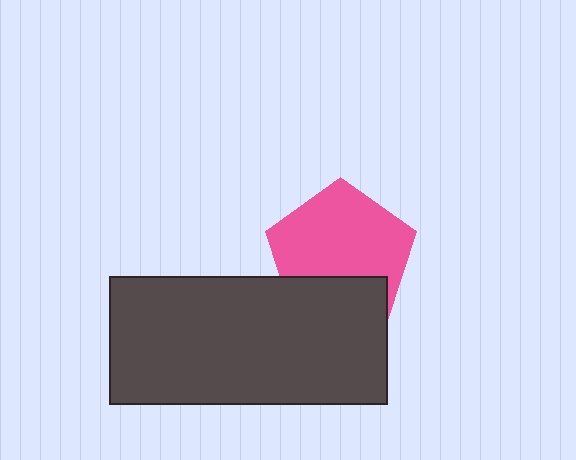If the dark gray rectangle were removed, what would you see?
You would see the complete pink pentagon.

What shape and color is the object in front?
The object in front is a dark gray rectangle.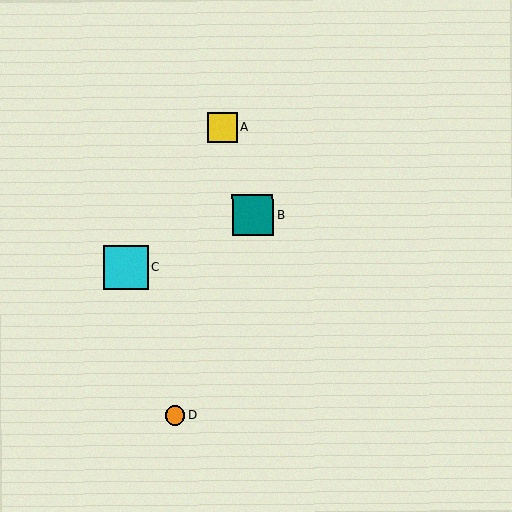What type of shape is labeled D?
Shape D is an orange circle.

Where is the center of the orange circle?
The center of the orange circle is at (175, 415).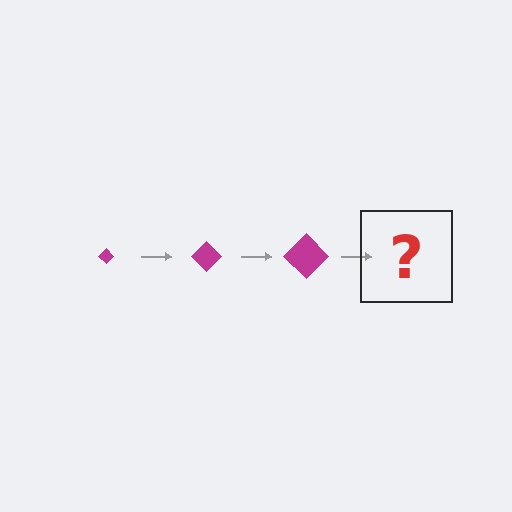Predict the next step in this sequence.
The next step is a magenta diamond, larger than the previous one.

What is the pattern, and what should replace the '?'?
The pattern is that the diamond gets progressively larger each step. The '?' should be a magenta diamond, larger than the previous one.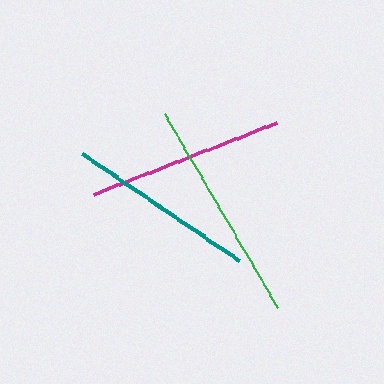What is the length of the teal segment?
The teal segment is approximately 189 pixels long.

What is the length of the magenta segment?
The magenta segment is approximately 197 pixels long.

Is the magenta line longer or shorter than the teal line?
The magenta line is longer than the teal line.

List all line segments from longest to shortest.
From longest to shortest: green, magenta, teal.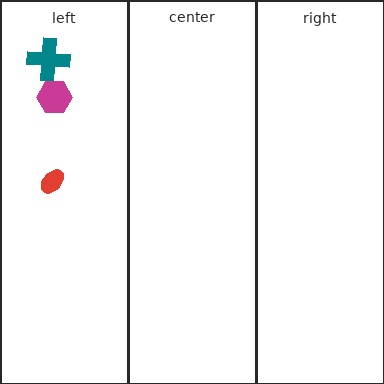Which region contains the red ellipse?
The left region.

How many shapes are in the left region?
3.